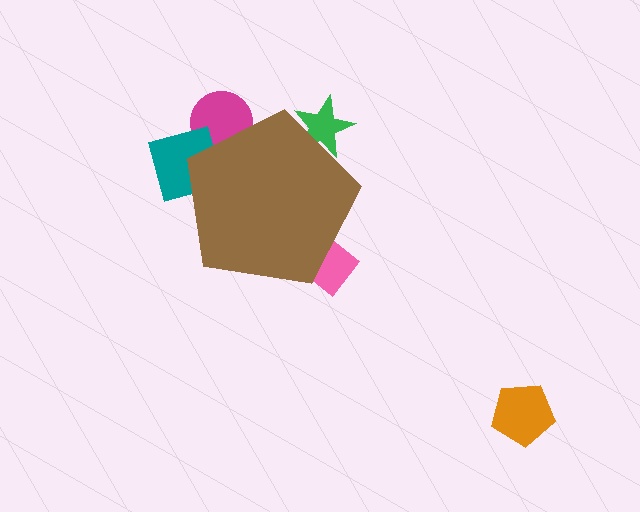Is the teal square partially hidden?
Yes, the teal square is partially hidden behind the brown pentagon.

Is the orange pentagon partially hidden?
No, the orange pentagon is fully visible.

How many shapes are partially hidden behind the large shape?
5 shapes are partially hidden.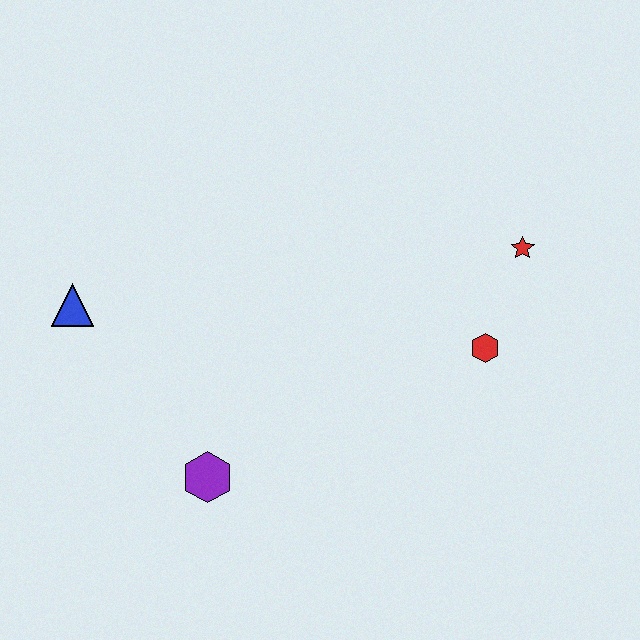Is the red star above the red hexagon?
Yes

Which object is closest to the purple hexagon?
The blue triangle is closest to the purple hexagon.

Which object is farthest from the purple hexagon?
The red star is farthest from the purple hexagon.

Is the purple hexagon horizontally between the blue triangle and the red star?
Yes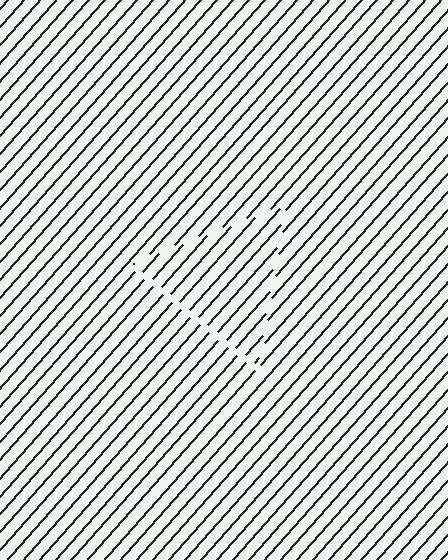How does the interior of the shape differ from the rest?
The interior of the shape contains the same grating, shifted by half a period — the contour is defined by the phase discontinuity where line-ends from the inner and outer gratings abut.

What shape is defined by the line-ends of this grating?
An illusory triangle. The interior of the shape contains the same grating, shifted by half a period — the contour is defined by the phase discontinuity where line-ends from the inner and outer gratings abut.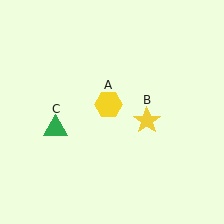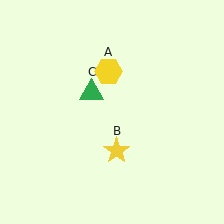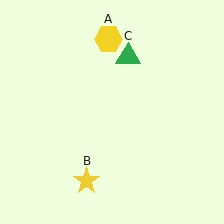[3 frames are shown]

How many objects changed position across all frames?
3 objects changed position: yellow hexagon (object A), yellow star (object B), green triangle (object C).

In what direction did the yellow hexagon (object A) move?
The yellow hexagon (object A) moved up.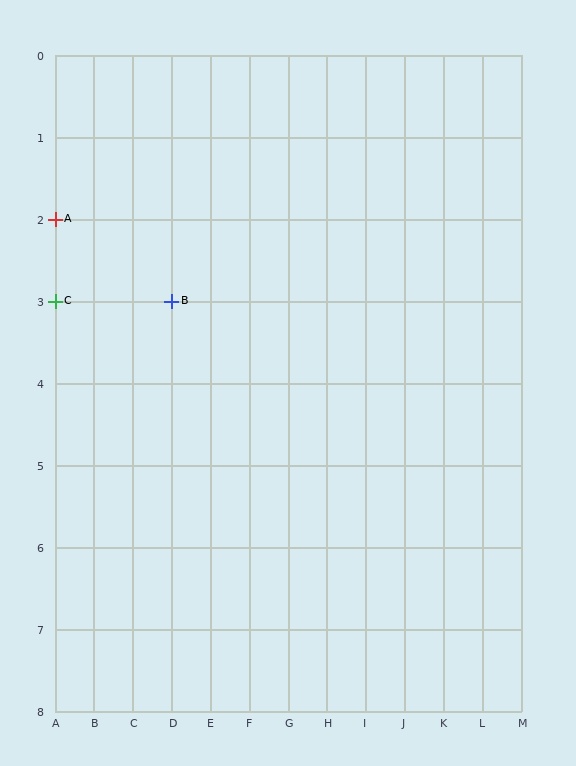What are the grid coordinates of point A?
Point A is at grid coordinates (A, 2).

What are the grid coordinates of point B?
Point B is at grid coordinates (D, 3).